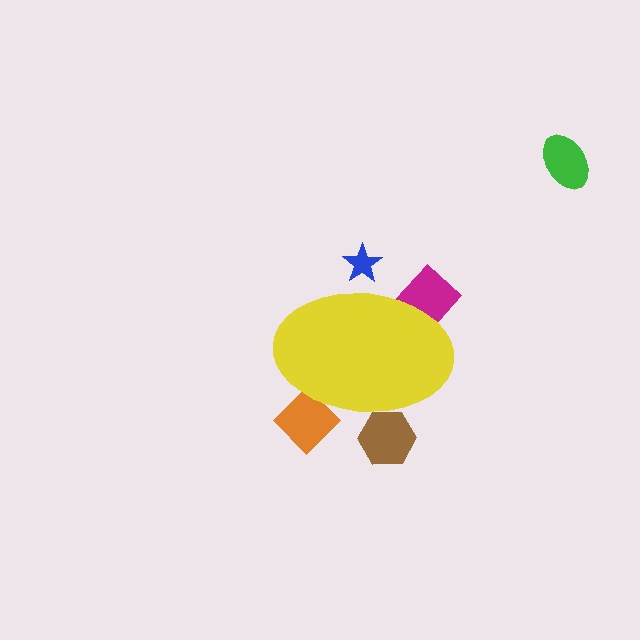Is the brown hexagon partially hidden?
Yes, the brown hexagon is partially hidden behind the yellow ellipse.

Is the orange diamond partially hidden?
Yes, the orange diamond is partially hidden behind the yellow ellipse.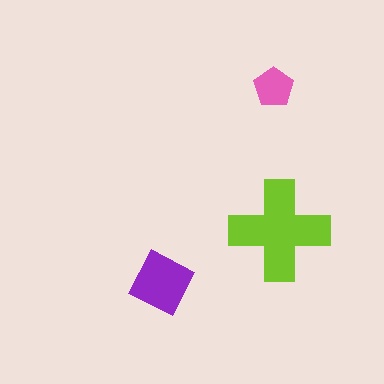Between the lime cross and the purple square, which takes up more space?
The lime cross.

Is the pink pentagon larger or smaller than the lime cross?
Smaller.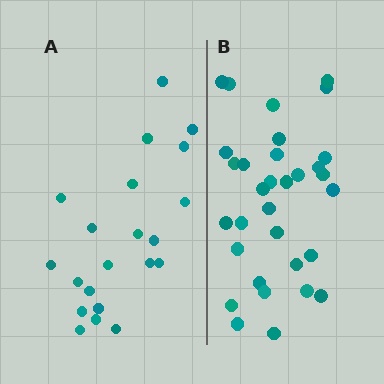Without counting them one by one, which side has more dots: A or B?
Region B (the right region) has more dots.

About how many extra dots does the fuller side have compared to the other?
Region B has roughly 12 or so more dots than region A.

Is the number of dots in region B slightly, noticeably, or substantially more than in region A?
Region B has substantially more. The ratio is roughly 1.5 to 1.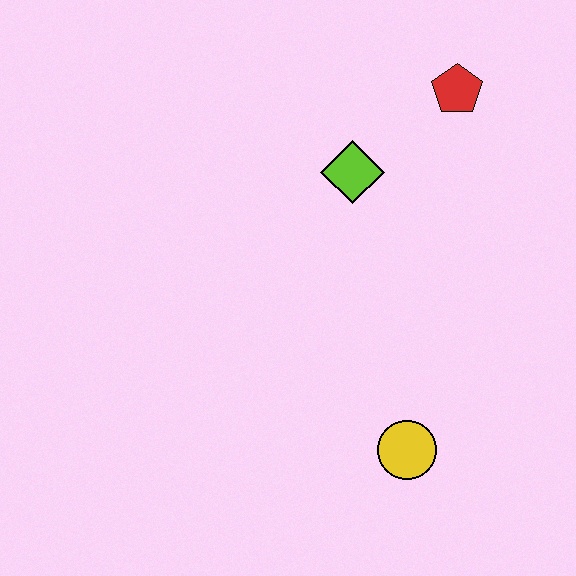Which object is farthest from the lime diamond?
The yellow circle is farthest from the lime diamond.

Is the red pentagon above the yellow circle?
Yes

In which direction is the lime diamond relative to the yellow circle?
The lime diamond is above the yellow circle.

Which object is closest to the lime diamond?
The red pentagon is closest to the lime diamond.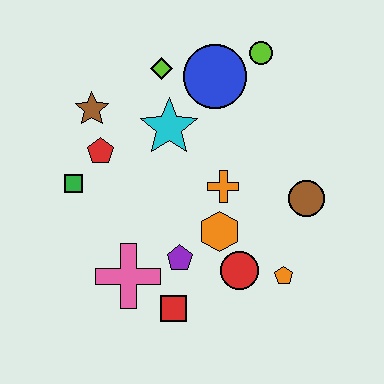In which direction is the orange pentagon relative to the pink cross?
The orange pentagon is to the right of the pink cross.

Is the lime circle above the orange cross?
Yes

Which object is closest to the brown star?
The red pentagon is closest to the brown star.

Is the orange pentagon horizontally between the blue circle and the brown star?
No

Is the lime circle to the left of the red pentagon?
No